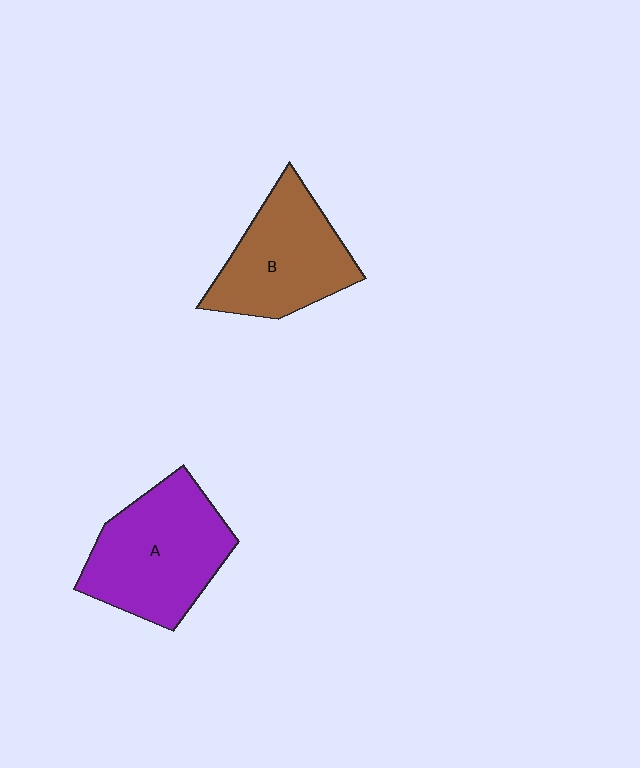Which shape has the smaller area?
Shape B (brown).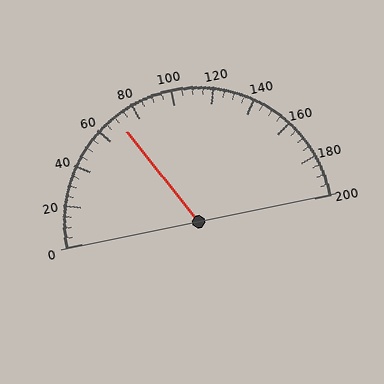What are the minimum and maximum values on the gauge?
The gauge ranges from 0 to 200.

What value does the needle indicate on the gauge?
The needle indicates approximately 70.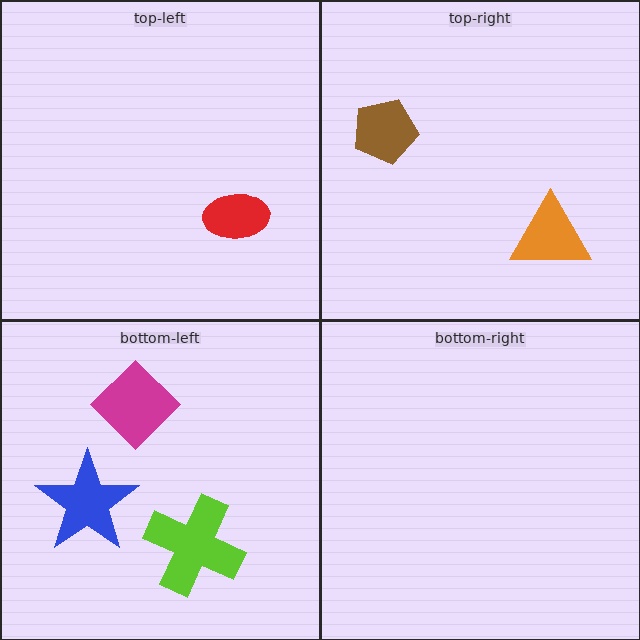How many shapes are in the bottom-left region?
3.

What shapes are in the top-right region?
The brown pentagon, the orange triangle.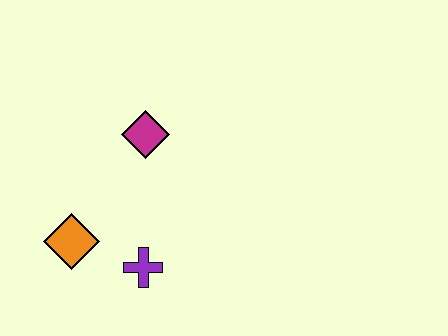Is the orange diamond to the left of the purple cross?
Yes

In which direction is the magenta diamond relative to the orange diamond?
The magenta diamond is above the orange diamond.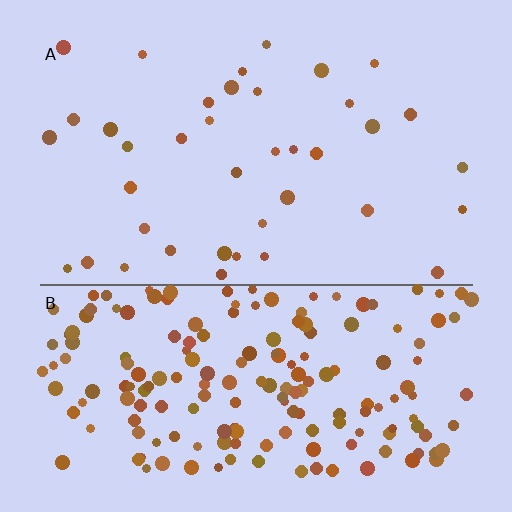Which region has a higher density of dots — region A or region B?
B (the bottom).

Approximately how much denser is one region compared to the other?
Approximately 5.0× — region B over region A.